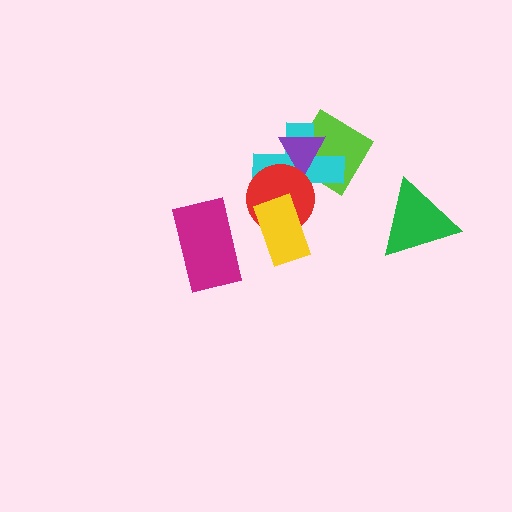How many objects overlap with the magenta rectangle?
0 objects overlap with the magenta rectangle.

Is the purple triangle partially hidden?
Yes, it is partially covered by another shape.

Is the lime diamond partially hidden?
Yes, it is partially covered by another shape.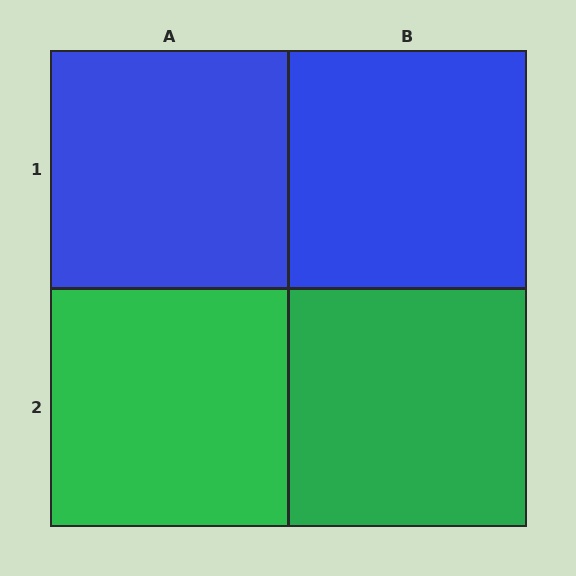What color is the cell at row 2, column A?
Green.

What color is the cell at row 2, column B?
Green.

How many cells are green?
2 cells are green.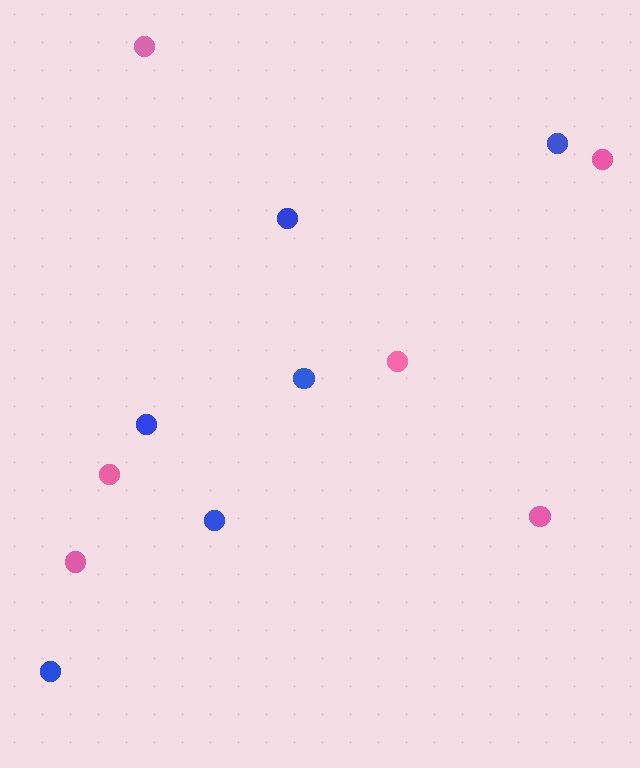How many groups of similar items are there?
There are 2 groups: one group of blue circles (6) and one group of pink circles (6).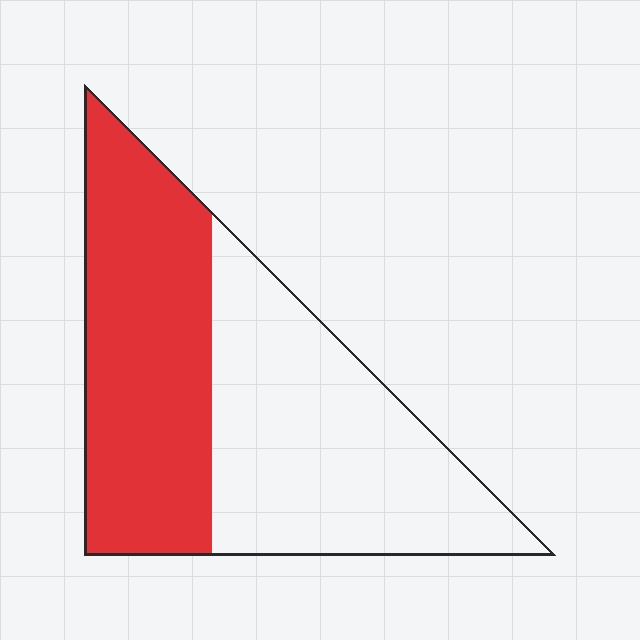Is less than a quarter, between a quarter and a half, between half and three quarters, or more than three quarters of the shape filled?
Between a quarter and a half.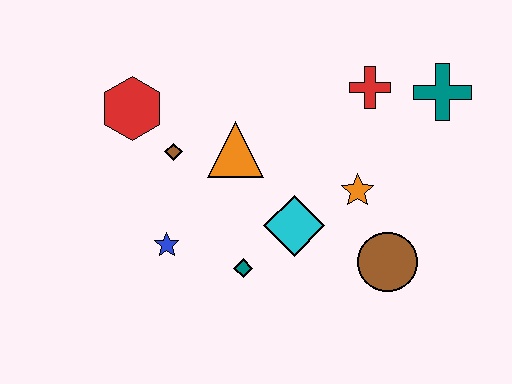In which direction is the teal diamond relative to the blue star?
The teal diamond is to the right of the blue star.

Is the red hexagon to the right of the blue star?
No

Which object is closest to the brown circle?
The orange star is closest to the brown circle.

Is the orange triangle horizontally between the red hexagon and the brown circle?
Yes